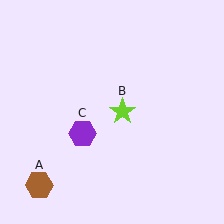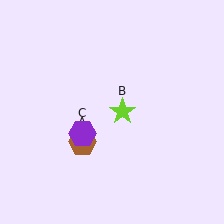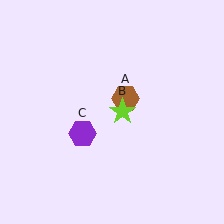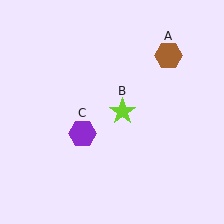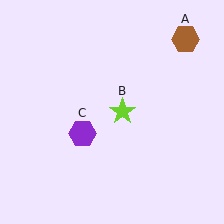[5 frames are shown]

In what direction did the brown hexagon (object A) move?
The brown hexagon (object A) moved up and to the right.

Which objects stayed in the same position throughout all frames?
Lime star (object B) and purple hexagon (object C) remained stationary.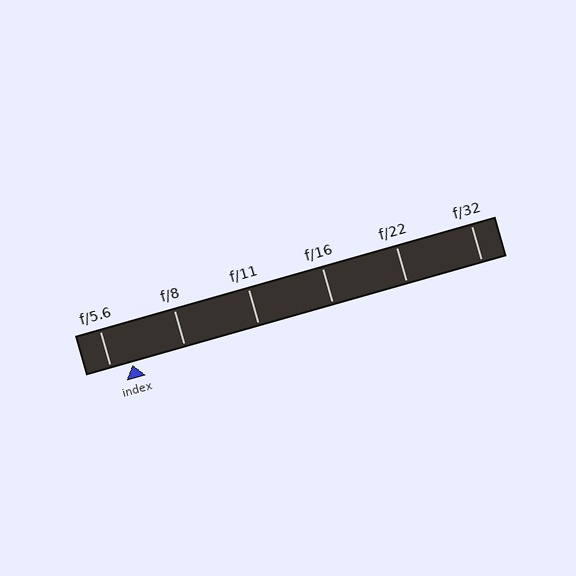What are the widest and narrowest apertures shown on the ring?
The widest aperture shown is f/5.6 and the narrowest is f/32.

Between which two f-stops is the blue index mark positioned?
The index mark is between f/5.6 and f/8.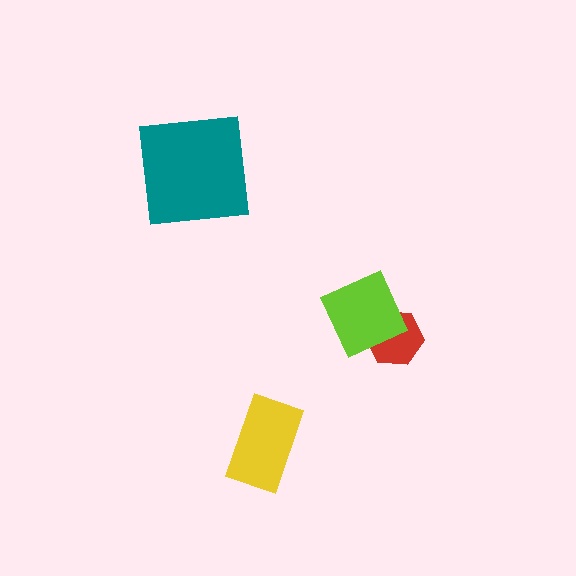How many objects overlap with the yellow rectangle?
0 objects overlap with the yellow rectangle.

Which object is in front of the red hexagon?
The lime square is in front of the red hexagon.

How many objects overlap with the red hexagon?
1 object overlaps with the red hexagon.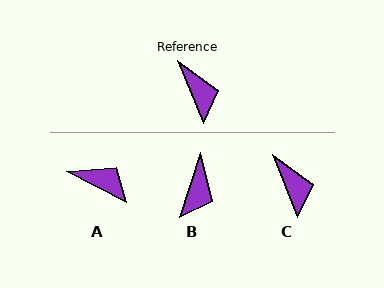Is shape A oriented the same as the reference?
No, it is off by about 40 degrees.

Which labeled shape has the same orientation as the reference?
C.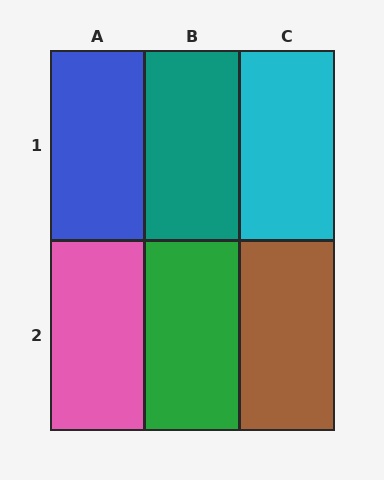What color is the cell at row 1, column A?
Blue.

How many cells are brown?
1 cell is brown.